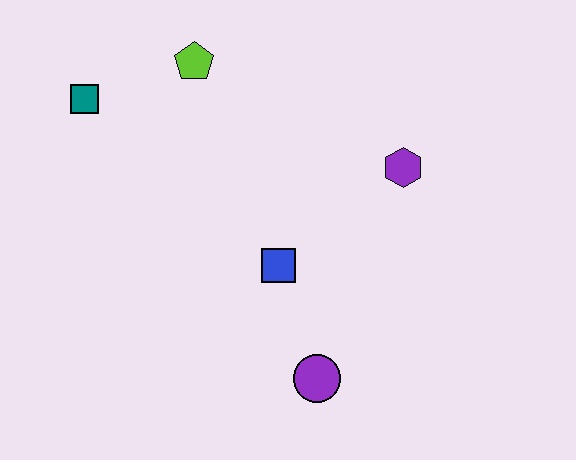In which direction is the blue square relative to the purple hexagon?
The blue square is to the left of the purple hexagon.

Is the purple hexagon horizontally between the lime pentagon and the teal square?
No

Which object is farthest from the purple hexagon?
The teal square is farthest from the purple hexagon.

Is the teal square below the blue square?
No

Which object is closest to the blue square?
The purple circle is closest to the blue square.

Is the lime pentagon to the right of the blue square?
No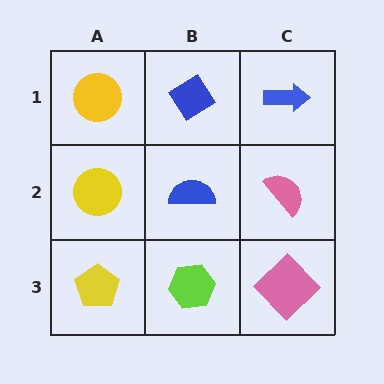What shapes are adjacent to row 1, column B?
A blue semicircle (row 2, column B), a yellow circle (row 1, column A), a blue arrow (row 1, column C).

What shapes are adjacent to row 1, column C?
A pink semicircle (row 2, column C), a blue diamond (row 1, column B).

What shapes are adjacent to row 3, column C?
A pink semicircle (row 2, column C), a lime hexagon (row 3, column B).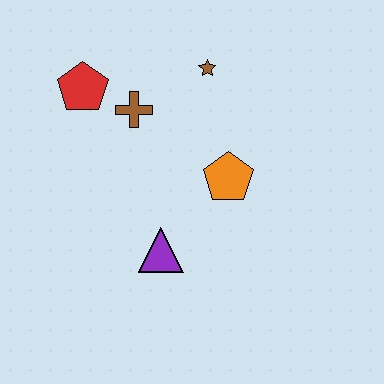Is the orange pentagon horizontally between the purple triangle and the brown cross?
No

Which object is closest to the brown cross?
The red pentagon is closest to the brown cross.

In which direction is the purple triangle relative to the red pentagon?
The purple triangle is below the red pentagon.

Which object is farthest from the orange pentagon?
The red pentagon is farthest from the orange pentagon.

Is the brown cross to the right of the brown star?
No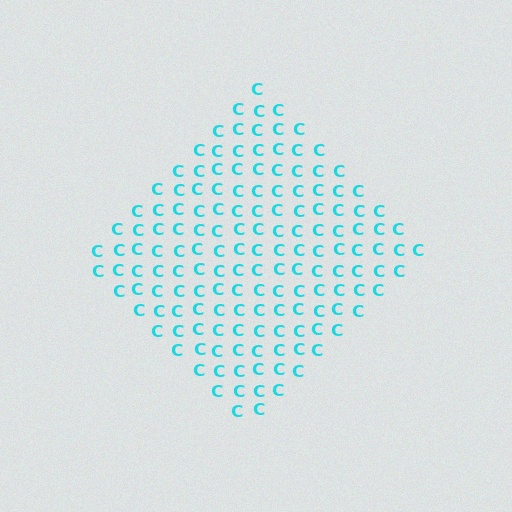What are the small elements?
The small elements are letter C's.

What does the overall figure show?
The overall figure shows a diamond.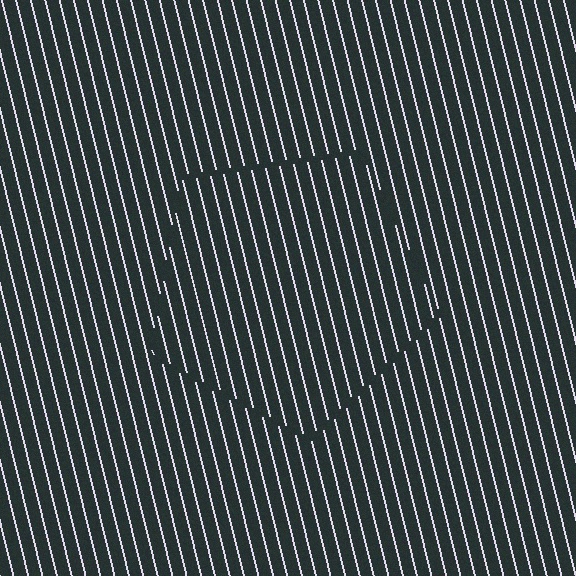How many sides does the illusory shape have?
5 sides — the line-ends trace a pentagon.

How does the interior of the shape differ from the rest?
The interior of the shape contains the same grating, shifted by half a period — the contour is defined by the phase discontinuity where line-ends from the inner and outer gratings abut.